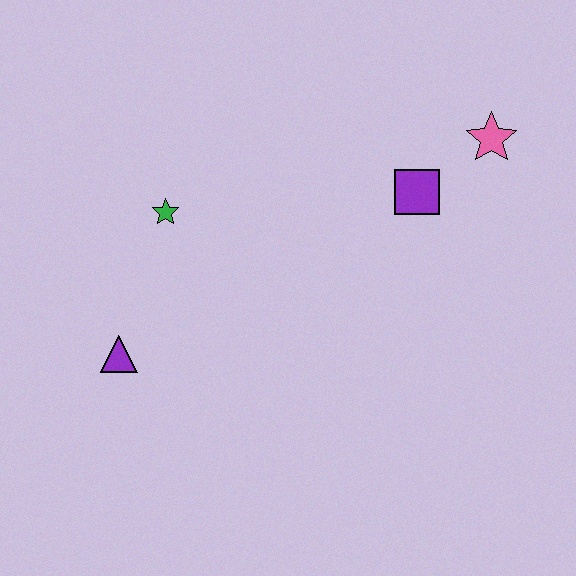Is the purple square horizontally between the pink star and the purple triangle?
Yes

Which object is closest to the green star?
The purple triangle is closest to the green star.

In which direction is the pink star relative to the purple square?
The pink star is to the right of the purple square.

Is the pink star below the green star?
No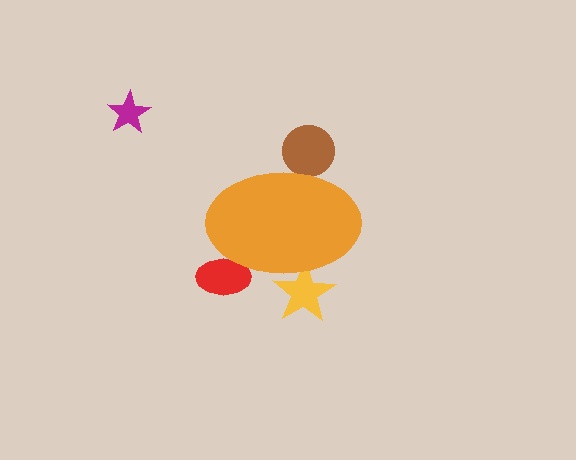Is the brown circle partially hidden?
Yes, the brown circle is partially hidden behind the orange ellipse.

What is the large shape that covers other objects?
An orange ellipse.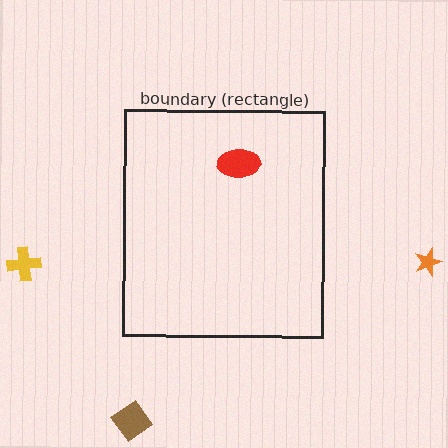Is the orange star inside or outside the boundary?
Outside.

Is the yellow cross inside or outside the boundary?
Outside.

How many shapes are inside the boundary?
1 inside, 3 outside.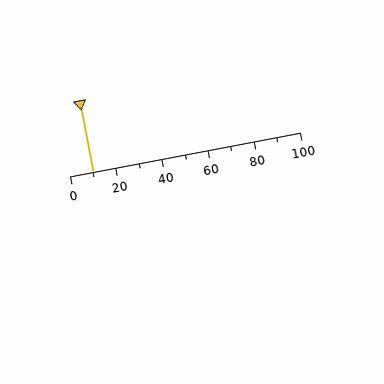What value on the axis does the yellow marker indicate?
The marker indicates approximately 10.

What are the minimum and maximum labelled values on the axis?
The axis runs from 0 to 100.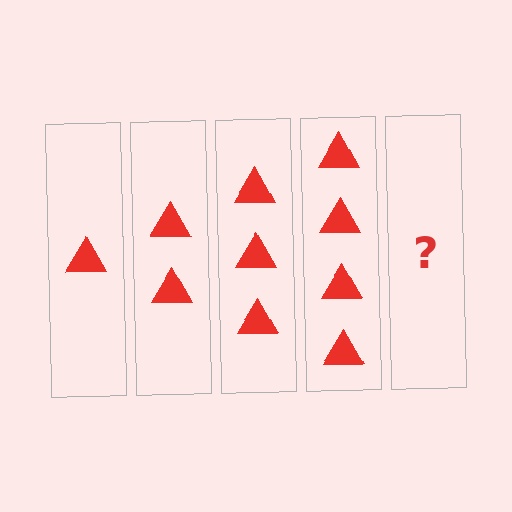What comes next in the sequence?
The next element should be 5 triangles.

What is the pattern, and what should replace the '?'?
The pattern is that each step adds one more triangle. The '?' should be 5 triangles.